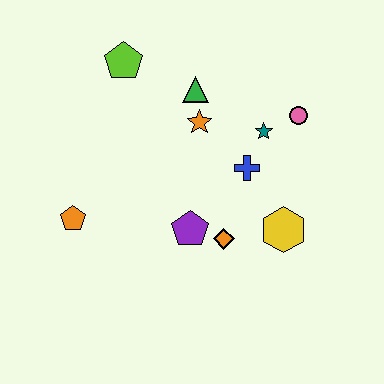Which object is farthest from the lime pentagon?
The yellow hexagon is farthest from the lime pentagon.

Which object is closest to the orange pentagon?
The purple pentagon is closest to the orange pentagon.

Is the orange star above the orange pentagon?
Yes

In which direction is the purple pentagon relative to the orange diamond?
The purple pentagon is to the left of the orange diamond.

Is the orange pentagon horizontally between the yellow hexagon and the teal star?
No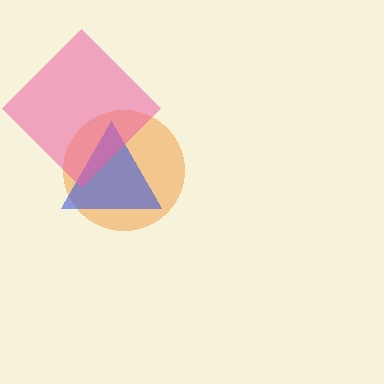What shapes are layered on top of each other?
The layered shapes are: an orange circle, a blue triangle, a pink diamond.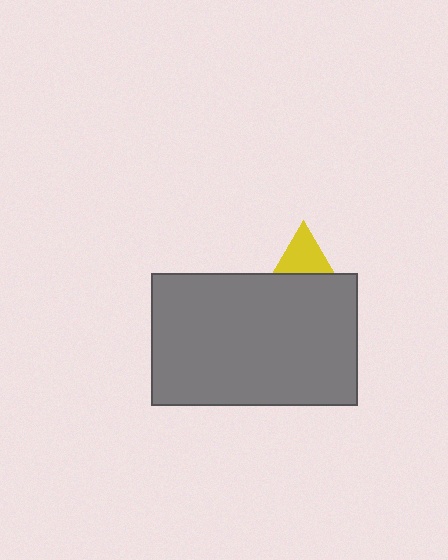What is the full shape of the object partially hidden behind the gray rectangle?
The partially hidden object is a yellow triangle.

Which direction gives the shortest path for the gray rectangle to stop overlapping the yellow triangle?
Moving down gives the shortest separation.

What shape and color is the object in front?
The object in front is a gray rectangle.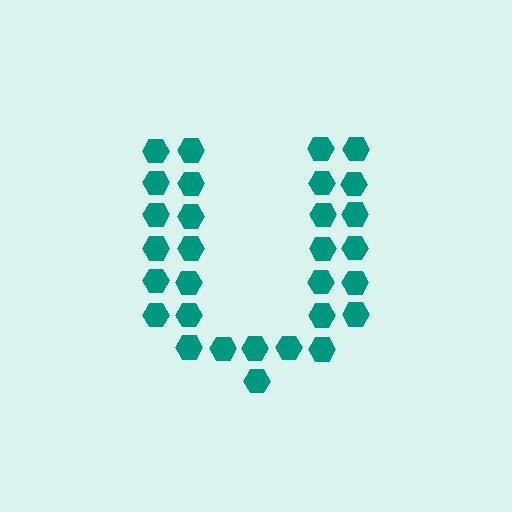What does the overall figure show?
The overall figure shows the letter U.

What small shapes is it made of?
It is made of small hexagons.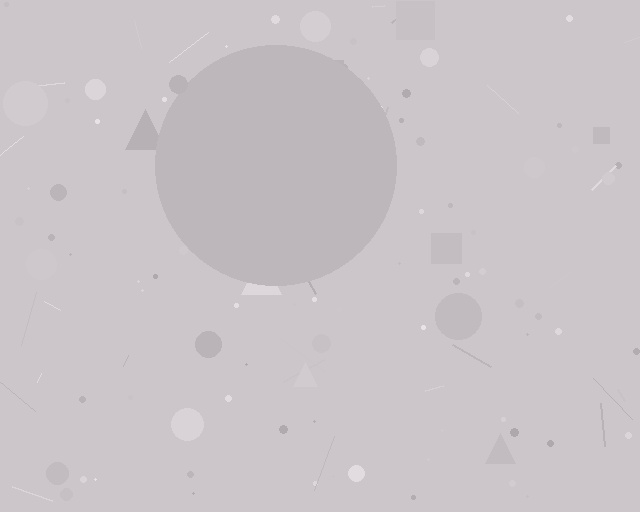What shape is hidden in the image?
A circle is hidden in the image.